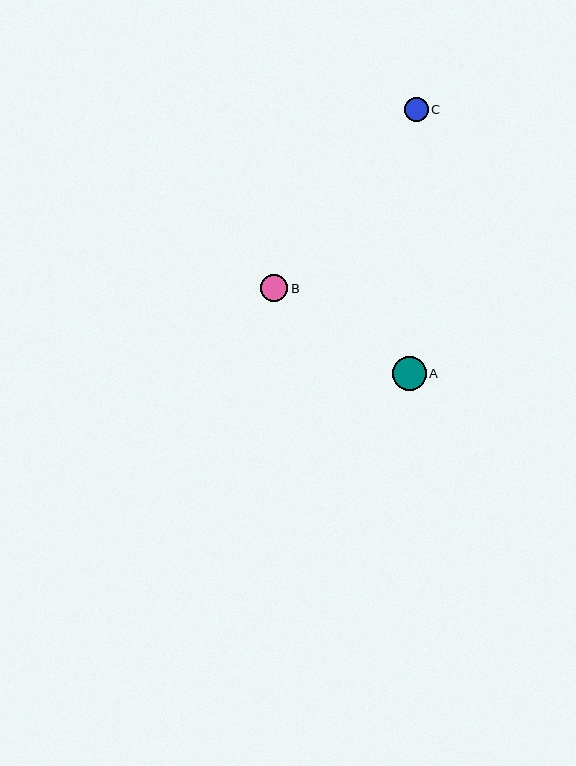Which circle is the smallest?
Circle C is the smallest with a size of approximately 24 pixels.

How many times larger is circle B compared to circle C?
Circle B is approximately 1.2 times the size of circle C.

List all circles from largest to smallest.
From largest to smallest: A, B, C.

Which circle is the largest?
Circle A is the largest with a size of approximately 34 pixels.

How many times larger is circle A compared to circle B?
Circle A is approximately 1.2 times the size of circle B.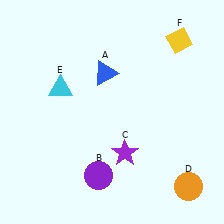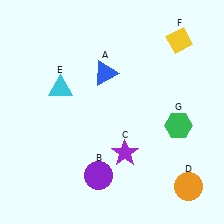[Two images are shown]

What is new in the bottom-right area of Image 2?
A green hexagon (G) was added in the bottom-right area of Image 2.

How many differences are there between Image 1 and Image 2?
There is 1 difference between the two images.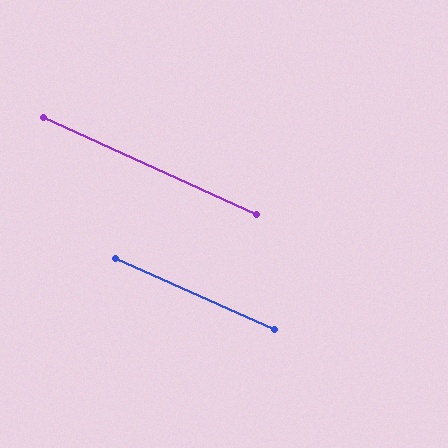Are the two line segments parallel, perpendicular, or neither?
Parallel — their directions differ by only 0.4°.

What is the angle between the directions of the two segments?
Approximately 0 degrees.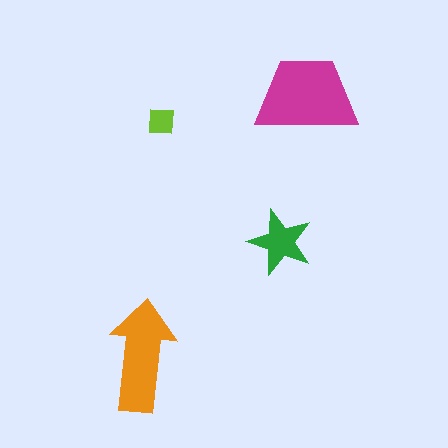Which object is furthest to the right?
The magenta trapezoid is rightmost.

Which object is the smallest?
The lime square.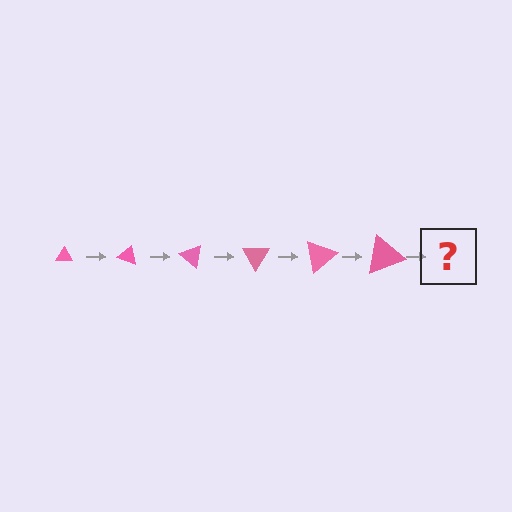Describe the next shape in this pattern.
It should be a triangle, larger than the previous one and rotated 120 degrees from the start.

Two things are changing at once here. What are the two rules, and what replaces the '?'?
The two rules are that the triangle grows larger each step and it rotates 20 degrees each step. The '?' should be a triangle, larger than the previous one and rotated 120 degrees from the start.